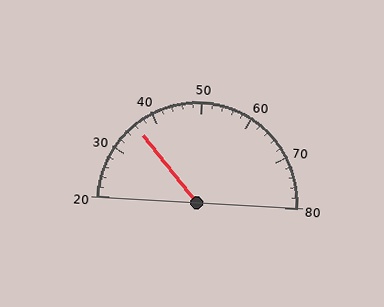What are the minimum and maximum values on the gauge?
The gauge ranges from 20 to 80.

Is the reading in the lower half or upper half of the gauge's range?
The reading is in the lower half of the range (20 to 80).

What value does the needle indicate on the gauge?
The needle indicates approximately 36.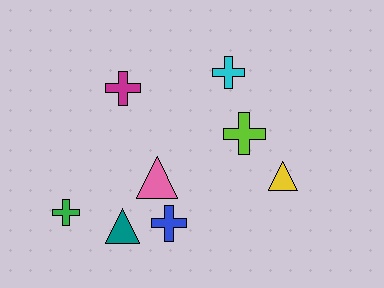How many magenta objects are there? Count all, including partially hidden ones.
There is 1 magenta object.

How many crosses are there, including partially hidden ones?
There are 5 crosses.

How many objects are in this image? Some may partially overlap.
There are 8 objects.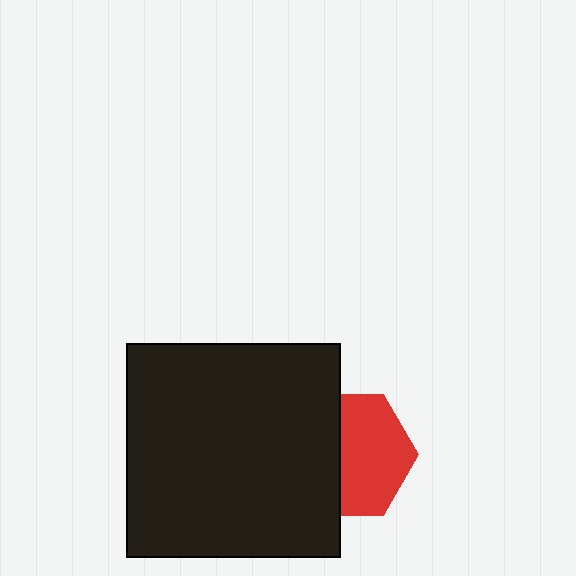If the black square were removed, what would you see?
You would see the complete red hexagon.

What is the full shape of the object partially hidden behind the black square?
The partially hidden object is a red hexagon.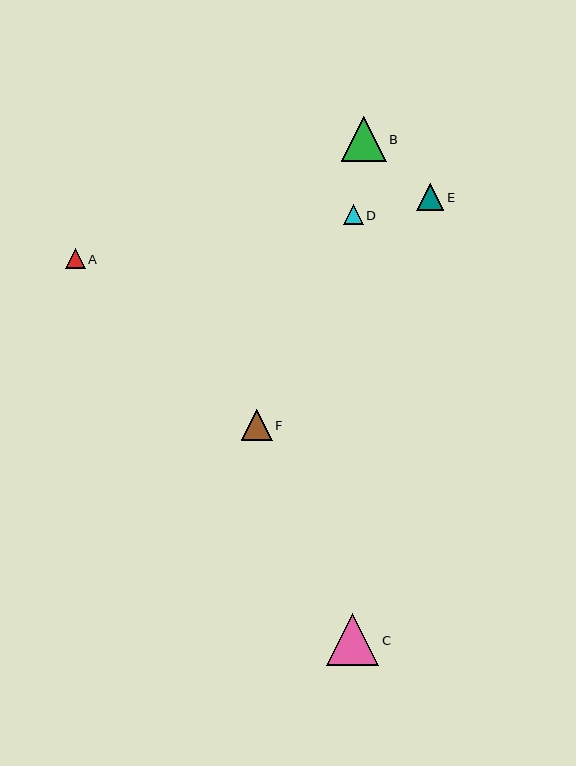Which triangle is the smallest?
Triangle D is the smallest with a size of approximately 20 pixels.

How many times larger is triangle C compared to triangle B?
Triangle C is approximately 1.2 times the size of triangle B.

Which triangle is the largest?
Triangle C is the largest with a size of approximately 52 pixels.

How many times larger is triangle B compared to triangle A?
Triangle B is approximately 2.2 times the size of triangle A.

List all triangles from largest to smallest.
From largest to smallest: C, B, F, E, A, D.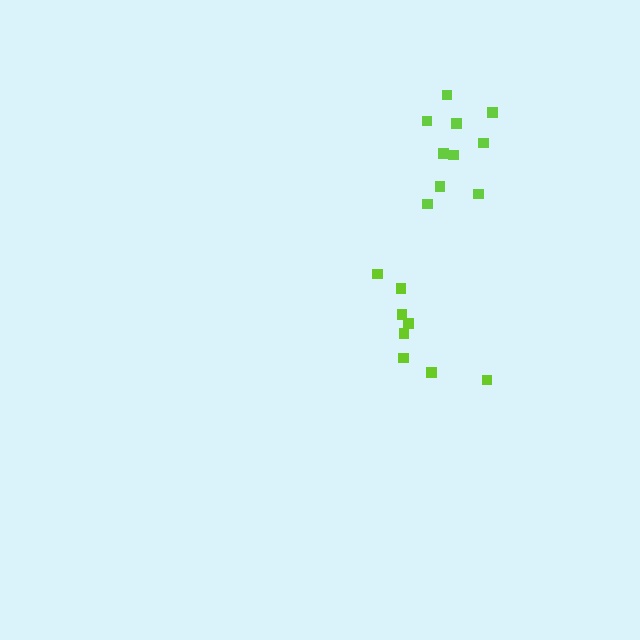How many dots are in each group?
Group 1: 8 dots, Group 2: 10 dots (18 total).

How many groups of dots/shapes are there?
There are 2 groups.